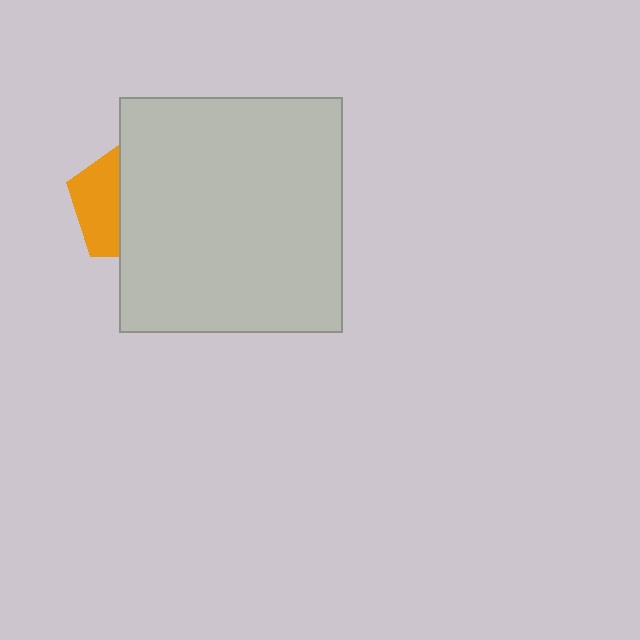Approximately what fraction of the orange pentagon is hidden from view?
Roughly 61% of the orange pentagon is hidden behind the light gray rectangle.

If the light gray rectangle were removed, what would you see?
You would see the complete orange pentagon.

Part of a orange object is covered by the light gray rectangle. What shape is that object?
It is a pentagon.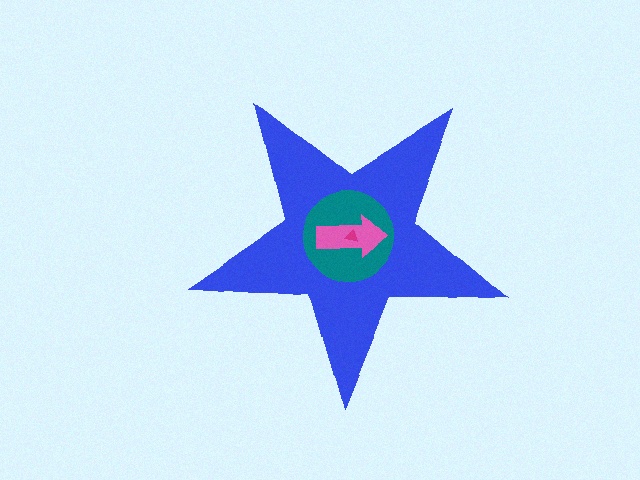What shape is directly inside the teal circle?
The pink arrow.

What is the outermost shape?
The blue star.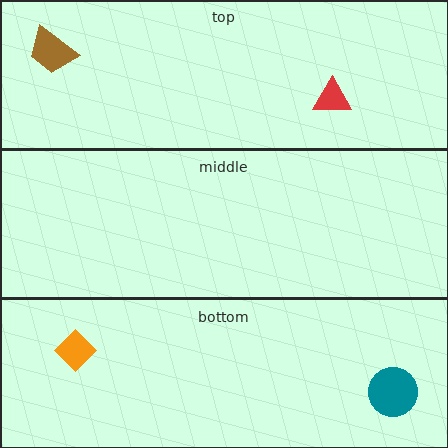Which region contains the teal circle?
The bottom region.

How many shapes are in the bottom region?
2.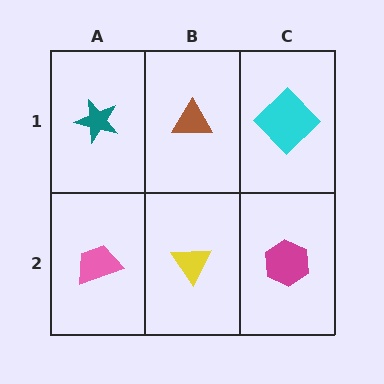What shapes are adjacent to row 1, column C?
A magenta hexagon (row 2, column C), a brown triangle (row 1, column B).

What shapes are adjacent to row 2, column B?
A brown triangle (row 1, column B), a pink trapezoid (row 2, column A), a magenta hexagon (row 2, column C).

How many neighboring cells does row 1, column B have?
3.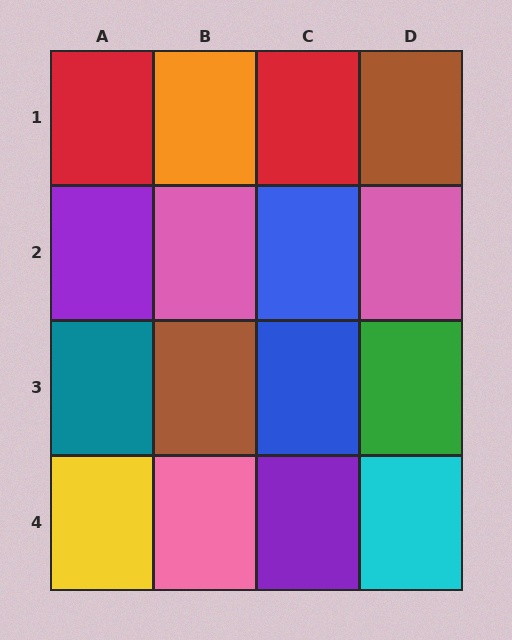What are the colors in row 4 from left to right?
Yellow, pink, purple, cyan.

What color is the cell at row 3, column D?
Green.